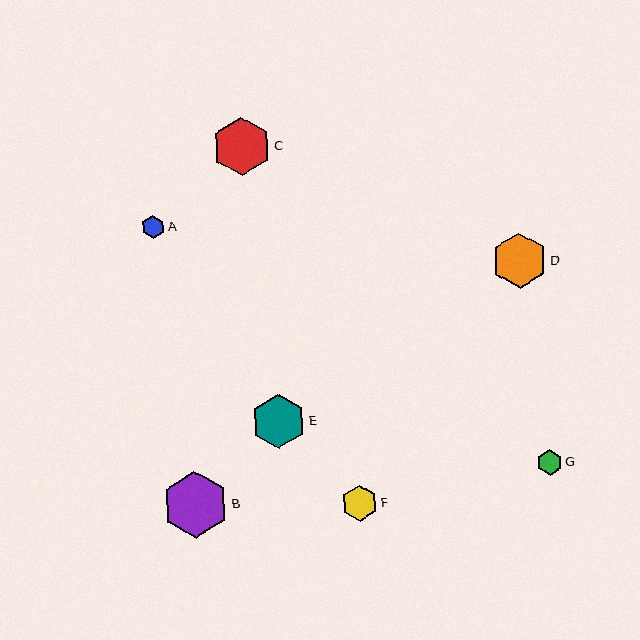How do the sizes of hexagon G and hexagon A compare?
Hexagon G and hexagon A are approximately the same size.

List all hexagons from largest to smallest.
From largest to smallest: B, C, D, E, F, G, A.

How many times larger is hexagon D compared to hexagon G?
Hexagon D is approximately 2.2 times the size of hexagon G.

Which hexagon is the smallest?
Hexagon A is the smallest with a size of approximately 23 pixels.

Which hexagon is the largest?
Hexagon B is the largest with a size of approximately 66 pixels.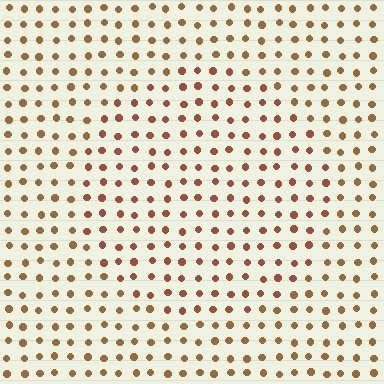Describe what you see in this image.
The image is filled with small brown elements in a uniform arrangement. A circle-shaped region is visible where the elements are tinted to a slightly different hue, forming a subtle color boundary.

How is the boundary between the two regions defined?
The boundary is defined purely by a slight shift in hue (about 18 degrees). Spacing, size, and orientation are identical on both sides.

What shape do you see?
I see a circle.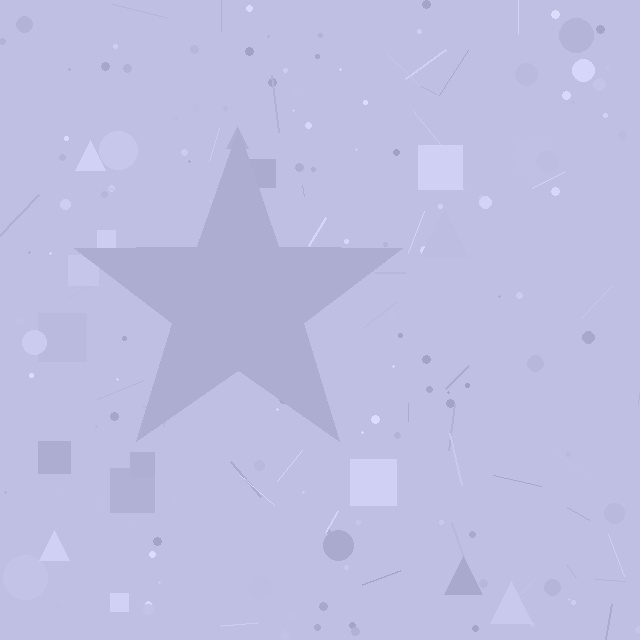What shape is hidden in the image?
A star is hidden in the image.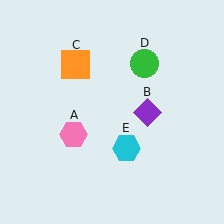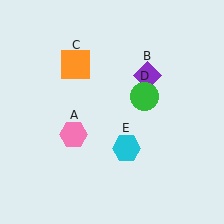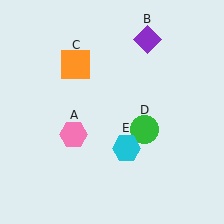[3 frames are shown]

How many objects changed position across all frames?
2 objects changed position: purple diamond (object B), green circle (object D).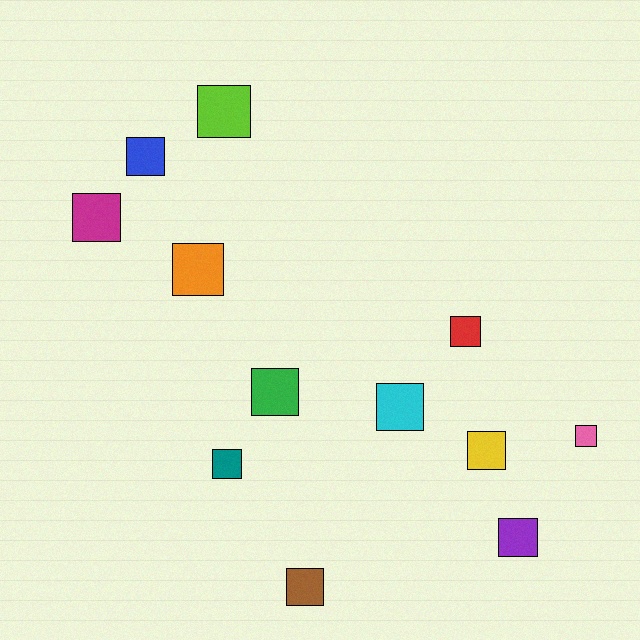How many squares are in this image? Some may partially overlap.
There are 12 squares.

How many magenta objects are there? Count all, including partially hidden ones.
There is 1 magenta object.